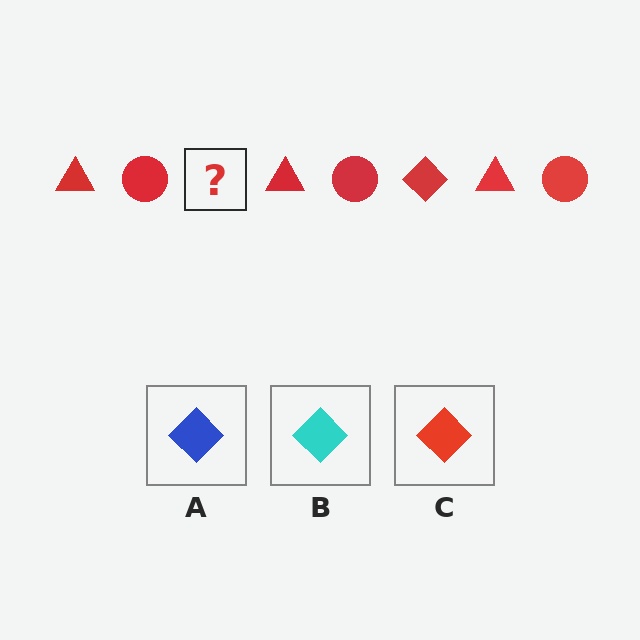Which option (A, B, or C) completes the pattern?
C.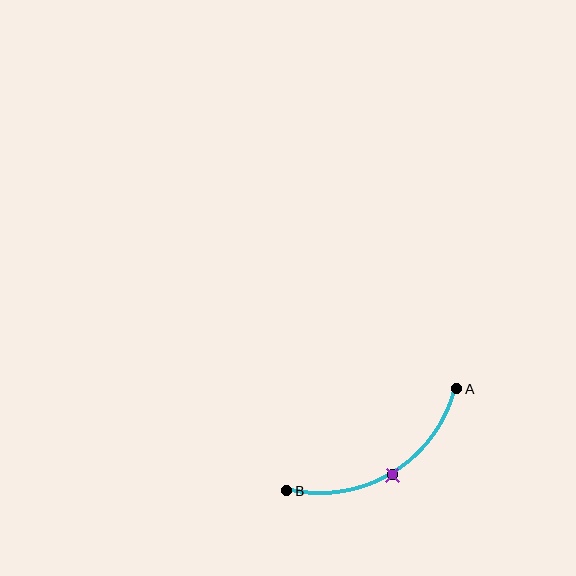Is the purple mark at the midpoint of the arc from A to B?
Yes. The purple mark lies on the arc at equal arc-length from both A and B — it is the arc midpoint.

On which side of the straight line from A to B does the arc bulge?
The arc bulges below the straight line connecting A and B.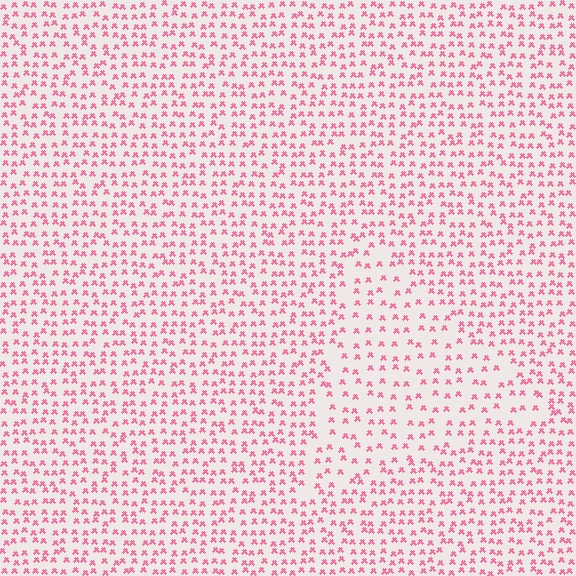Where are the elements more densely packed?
The elements are more densely packed outside the triangle boundary.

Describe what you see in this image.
The image contains small pink elements arranged at two different densities. A triangle-shaped region is visible where the elements are less densely packed than the surrounding area.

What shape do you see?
I see a triangle.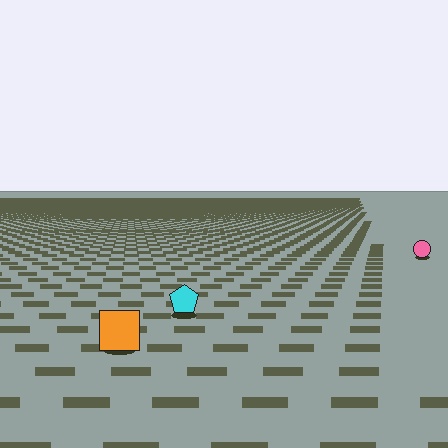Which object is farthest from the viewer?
The pink circle is farthest from the viewer. It appears smaller and the ground texture around it is denser.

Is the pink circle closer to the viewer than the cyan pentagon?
No. The cyan pentagon is closer — you can tell from the texture gradient: the ground texture is coarser near it.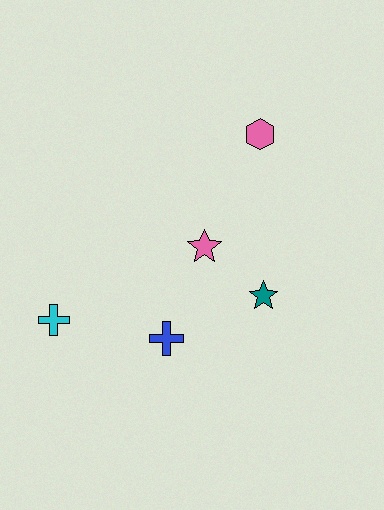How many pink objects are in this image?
There are 2 pink objects.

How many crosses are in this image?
There are 2 crosses.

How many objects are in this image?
There are 5 objects.